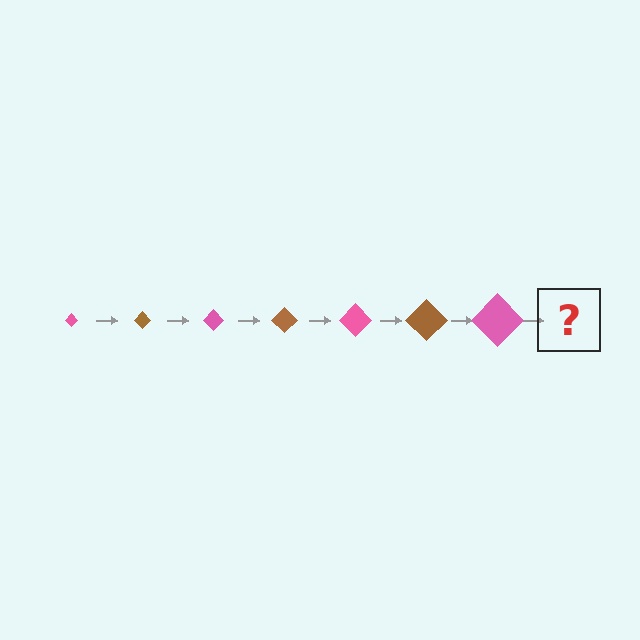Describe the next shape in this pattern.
It should be a brown diamond, larger than the previous one.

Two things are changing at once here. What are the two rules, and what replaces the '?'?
The two rules are that the diamond grows larger each step and the color cycles through pink and brown. The '?' should be a brown diamond, larger than the previous one.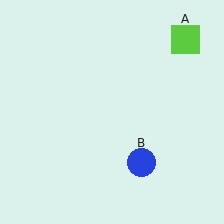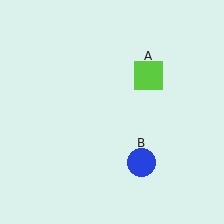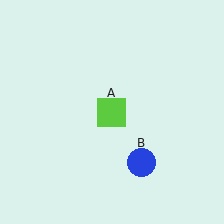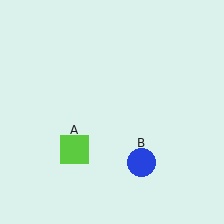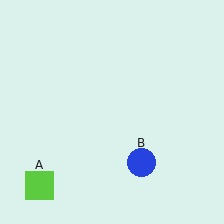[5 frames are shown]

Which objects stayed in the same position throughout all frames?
Blue circle (object B) remained stationary.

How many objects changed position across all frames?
1 object changed position: lime square (object A).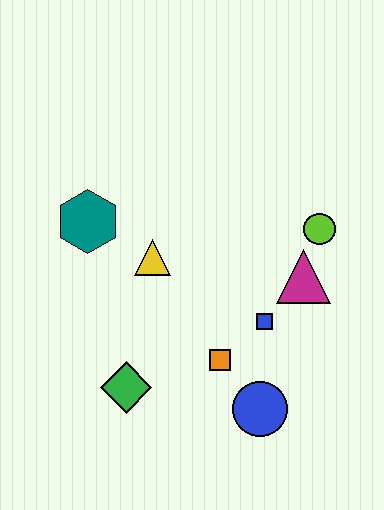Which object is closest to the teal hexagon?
The yellow triangle is closest to the teal hexagon.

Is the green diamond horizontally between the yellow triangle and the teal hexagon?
Yes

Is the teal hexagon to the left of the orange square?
Yes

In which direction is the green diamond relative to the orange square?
The green diamond is to the left of the orange square.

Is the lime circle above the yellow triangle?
Yes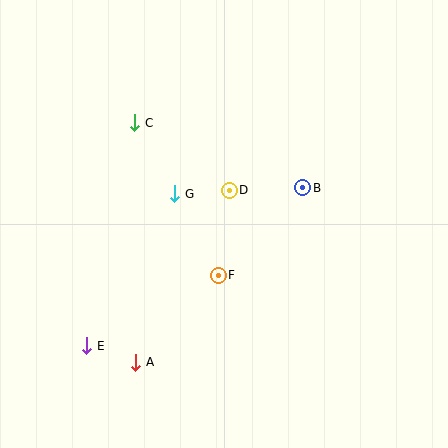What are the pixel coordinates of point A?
Point A is at (136, 362).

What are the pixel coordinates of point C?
Point C is at (135, 123).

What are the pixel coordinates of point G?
Point G is at (175, 194).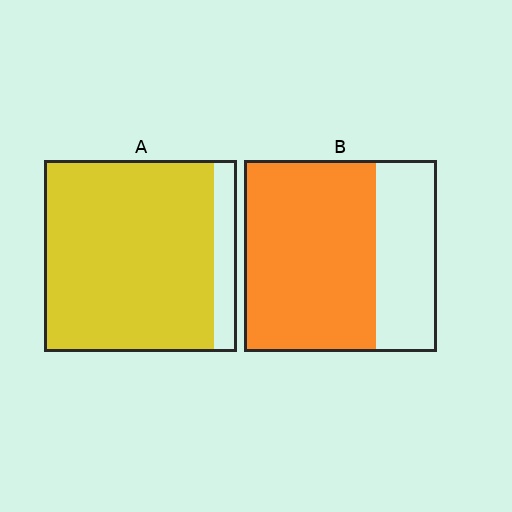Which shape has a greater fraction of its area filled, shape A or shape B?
Shape A.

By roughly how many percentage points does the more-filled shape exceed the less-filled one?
By roughly 20 percentage points (A over B).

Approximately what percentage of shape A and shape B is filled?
A is approximately 90% and B is approximately 70%.